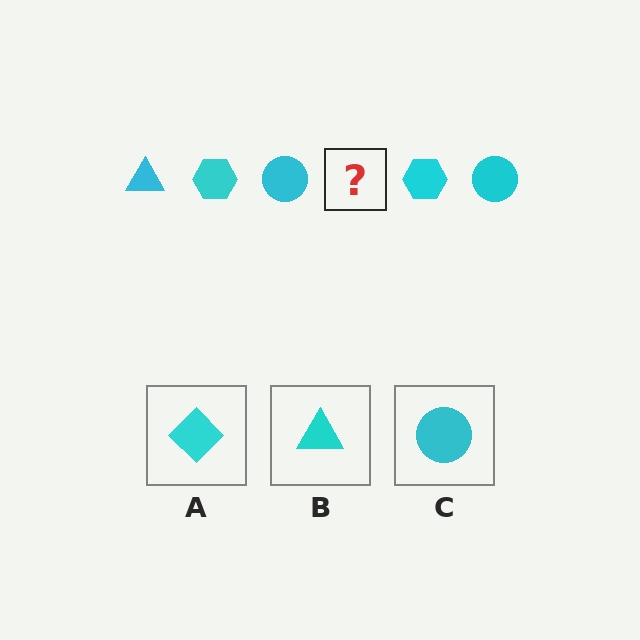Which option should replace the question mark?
Option B.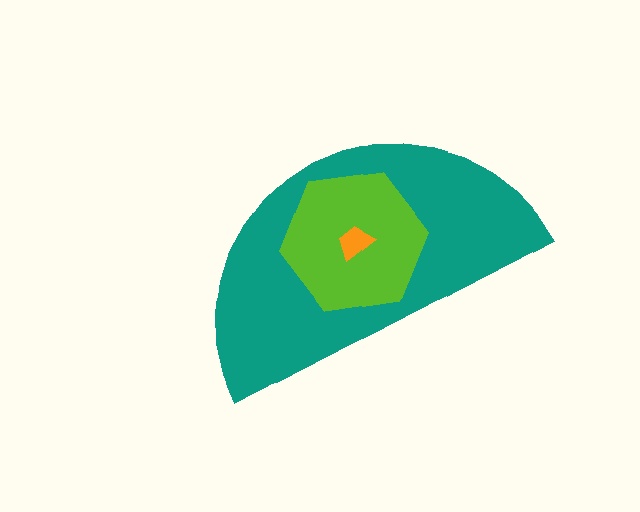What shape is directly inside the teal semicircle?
The lime hexagon.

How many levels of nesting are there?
3.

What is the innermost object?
The orange trapezoid.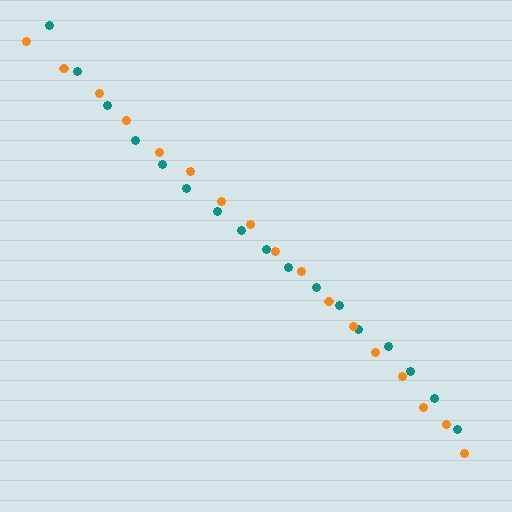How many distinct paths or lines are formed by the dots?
There are 2 distinct paths.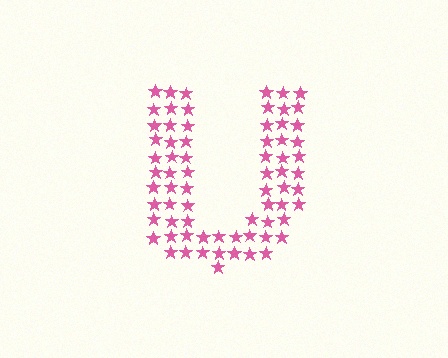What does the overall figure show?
The overall figure shows the letter U.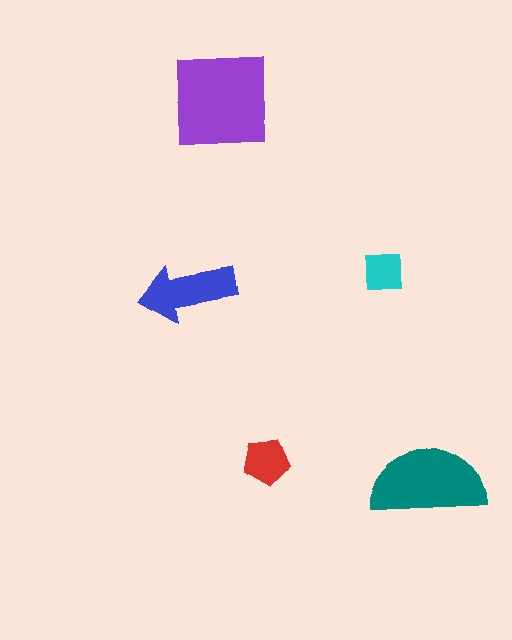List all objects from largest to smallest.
The purple square, the teal semicircle, the blue arrow, the red pentagon, the cyan square.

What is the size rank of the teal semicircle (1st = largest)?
2nd.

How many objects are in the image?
There are 5 objects in the image.